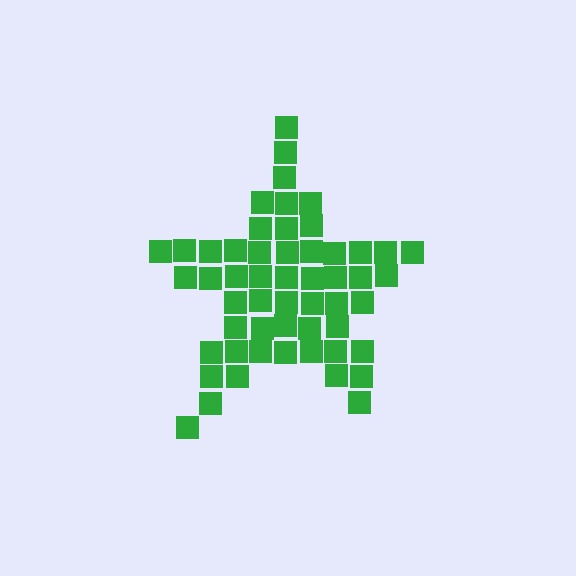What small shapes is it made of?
It is made of small squares.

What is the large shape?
The large shape is a star.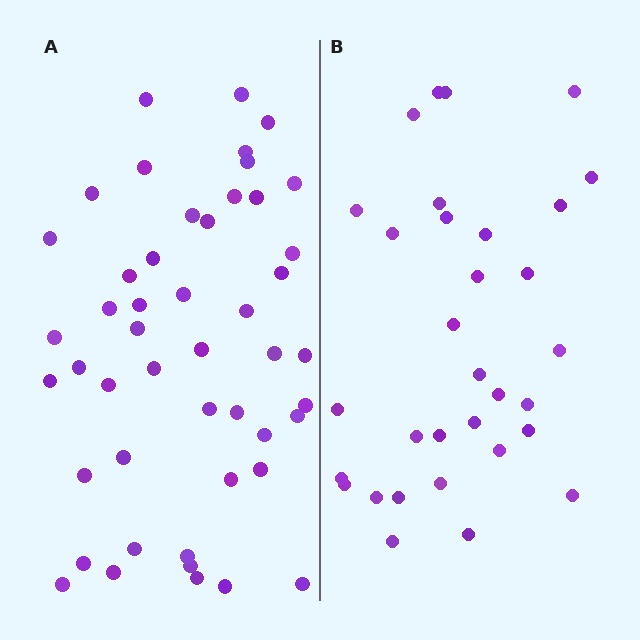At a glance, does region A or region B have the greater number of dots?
Region A (the left region) has more dots.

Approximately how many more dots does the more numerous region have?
Region A has approximately 15 more dots than region B.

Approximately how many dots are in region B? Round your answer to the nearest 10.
About 30 dots. (The exact count is 32, which rounds to 30.)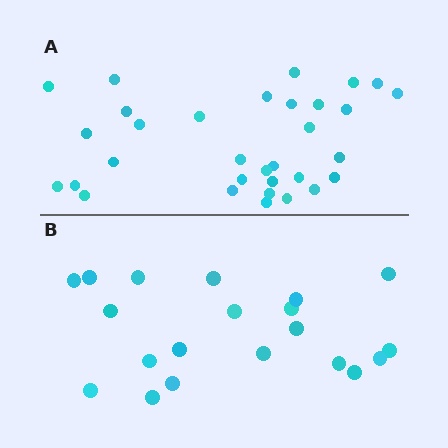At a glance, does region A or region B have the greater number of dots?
Region A (the top region) has more dots.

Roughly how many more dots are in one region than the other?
Region A has roughly 12 or so more dots than region B.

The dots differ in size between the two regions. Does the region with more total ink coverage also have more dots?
No. Region B has more total ink coverage because its dots are larger, but region A actually contains more individual dots. Total area can be misleading — the number of items is what matters here.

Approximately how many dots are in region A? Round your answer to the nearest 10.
About 30 dots. (The exact count is 32, which rounds to 30.)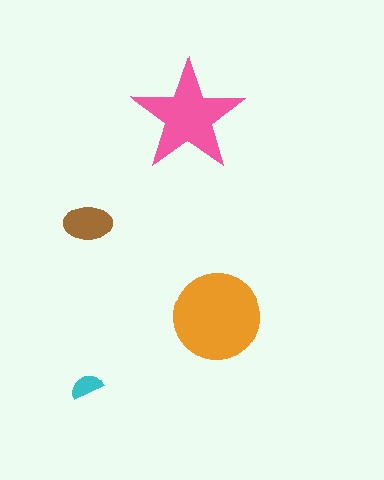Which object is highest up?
The pink star is topmost.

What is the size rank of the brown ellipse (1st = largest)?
3rd.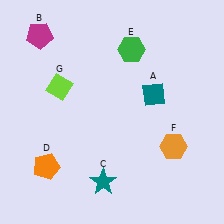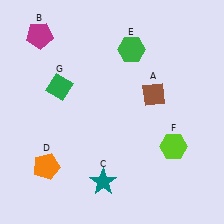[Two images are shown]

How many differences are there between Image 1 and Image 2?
There are 3 differences between the two images.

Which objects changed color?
A changed from teal to brown. F changed from orange to lime. G changed from lime to green.